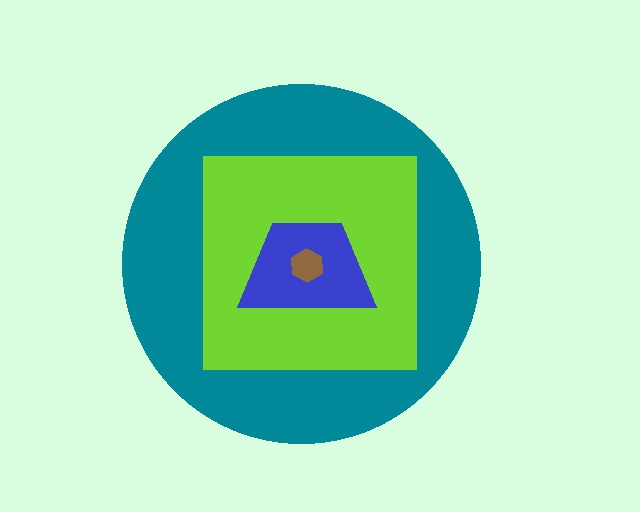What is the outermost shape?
The teal circle.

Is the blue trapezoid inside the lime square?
Yes.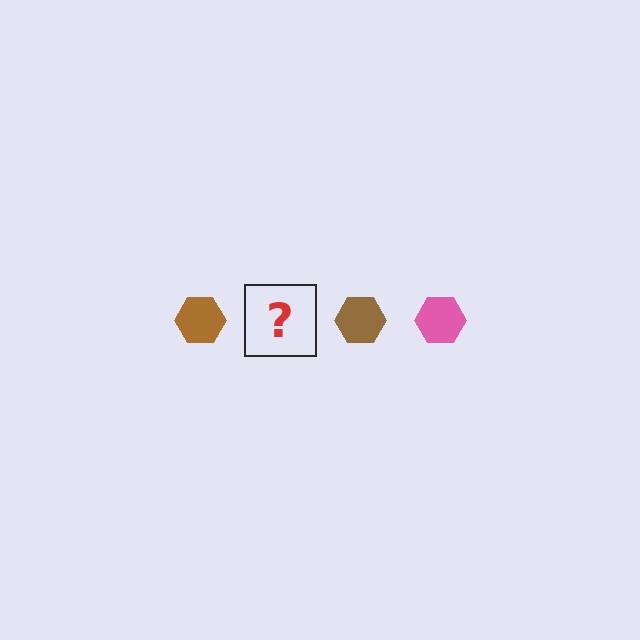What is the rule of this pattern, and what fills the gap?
The rule is that the pattern cycles through brown, pink hexagons. The gap should be filled with a pink hexagon.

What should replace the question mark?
The question mark should be replaced with a pink hexagon.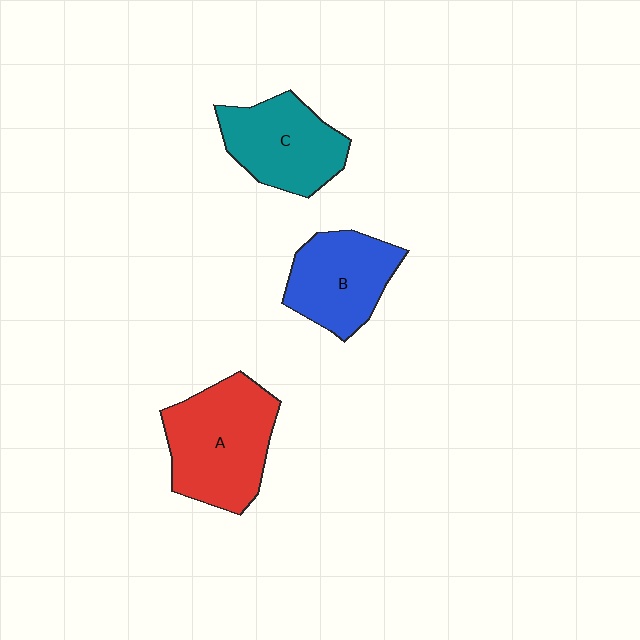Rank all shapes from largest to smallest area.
From largest to smallest: A (red), C (teal), B (blue).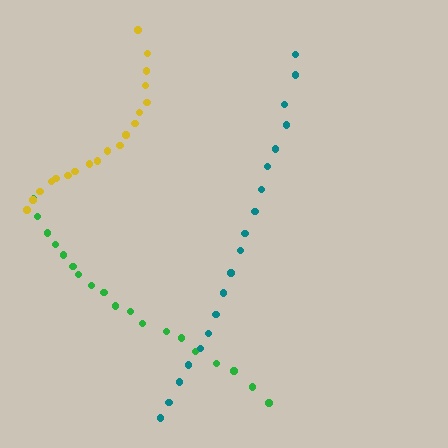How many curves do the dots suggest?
There are 3 distinct paths.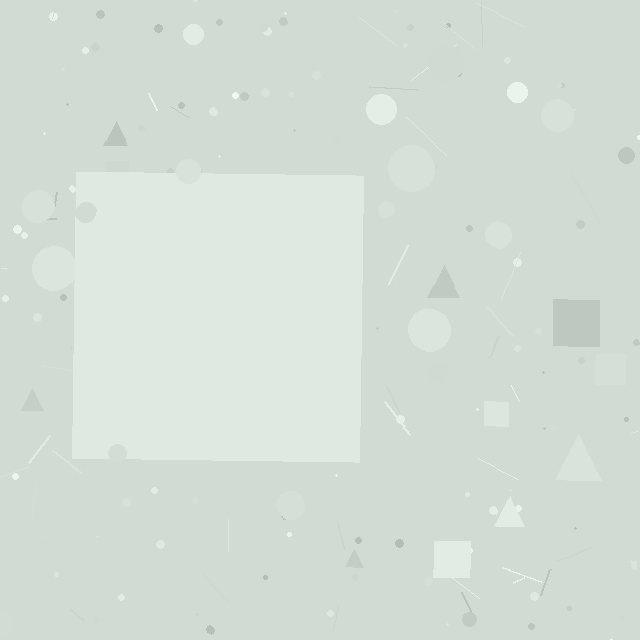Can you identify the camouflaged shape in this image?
The camouflaged shape is a square.